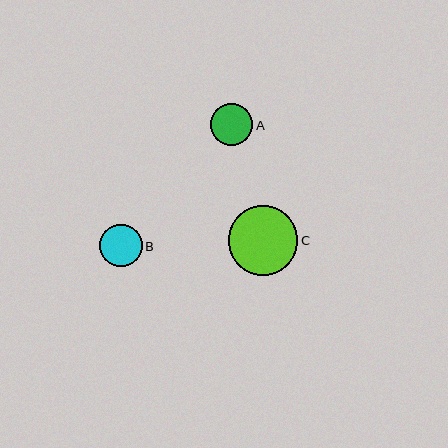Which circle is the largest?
Circle C is the largest with a size of approximately 70 pixels.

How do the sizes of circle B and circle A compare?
Circle B and circle A are approximately the same size.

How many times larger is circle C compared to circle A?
Circle C is approximately 1.7 times the size of circle A.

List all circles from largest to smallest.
From largest to smallest: C, B, A.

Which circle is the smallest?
Circle A is the smallest with a size of approximately 42 pixels.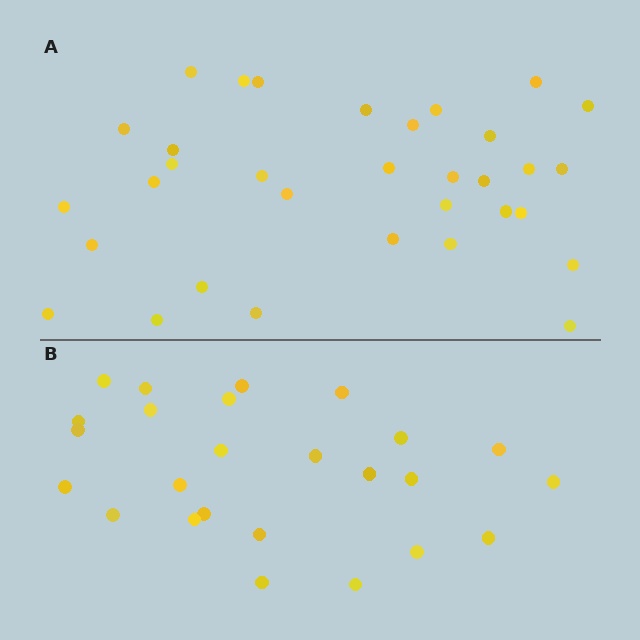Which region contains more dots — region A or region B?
Region A (the top region) has more dots.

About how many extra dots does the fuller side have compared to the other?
Region A has roughly 8 or so more dots than region B.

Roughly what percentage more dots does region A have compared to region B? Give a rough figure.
About 30% more.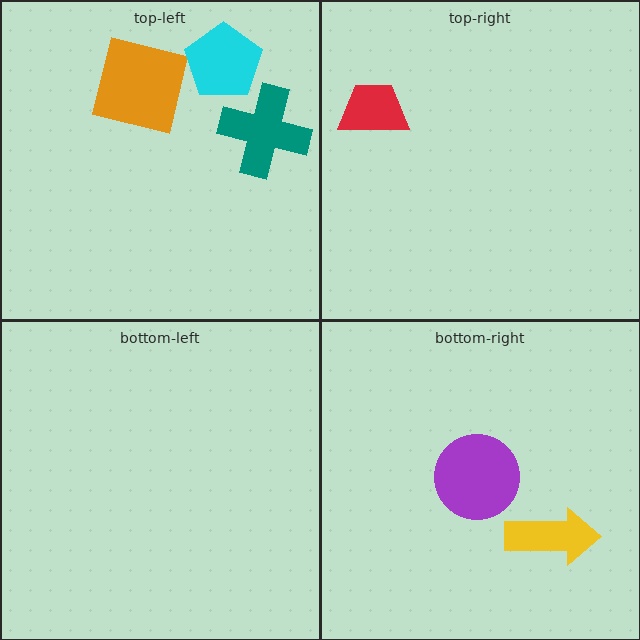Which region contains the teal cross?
The top-left region.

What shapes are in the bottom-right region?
The yellow arrow, the purple circle.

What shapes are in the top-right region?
The red trapezoid.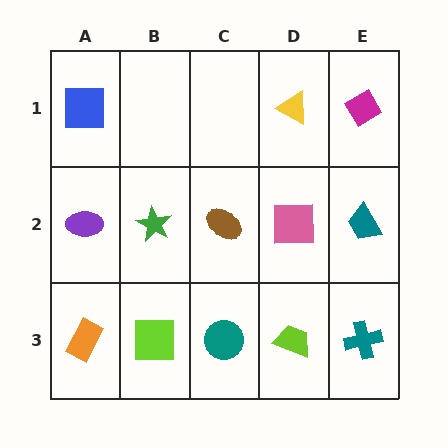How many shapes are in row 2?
5 shapes.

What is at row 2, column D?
A pink square.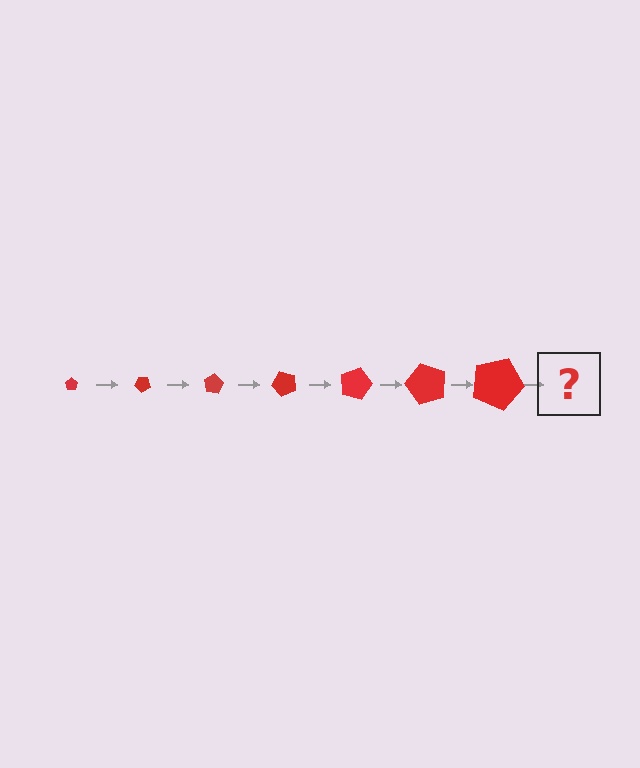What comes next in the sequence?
The next element should be a pentagon, larger than the previous one and rotated 280 degrees from the start.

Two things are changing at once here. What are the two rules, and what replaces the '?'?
The two rules are that the pentagon grows larger each step and it rotates 40 degrees each step. The '?' should be a pentagon, larger than the previous one and rotated 280 degrees from the start.